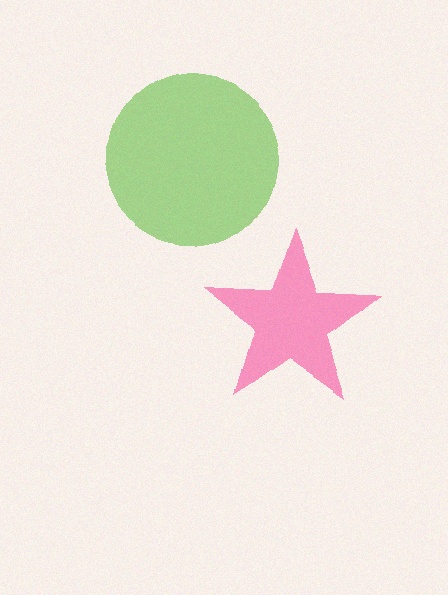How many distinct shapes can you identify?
There are 2 distinct shapes: a lime circle, a pink star.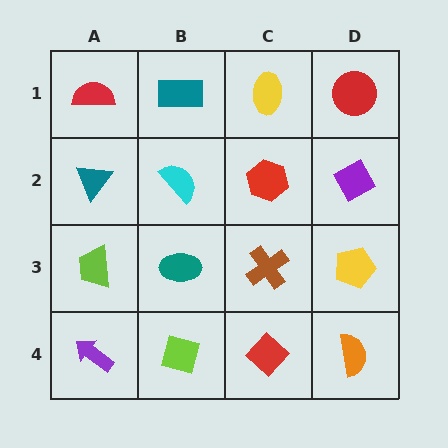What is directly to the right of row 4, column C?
An orange semicircle.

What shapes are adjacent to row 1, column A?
A teal triangle (row 2, column A), a teal rectangle (row 1, column B).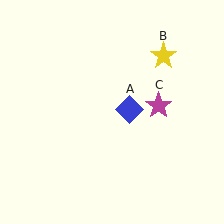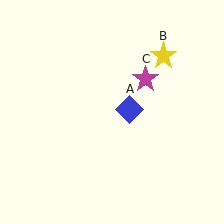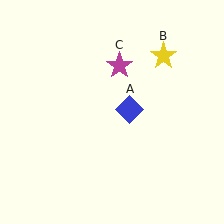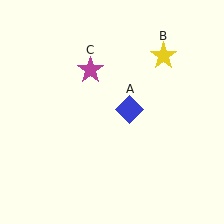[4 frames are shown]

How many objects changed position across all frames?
1 object changed position: magenta star (object C).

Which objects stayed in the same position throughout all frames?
Blue diamond (object A) and yellow star (object B) remained stationary.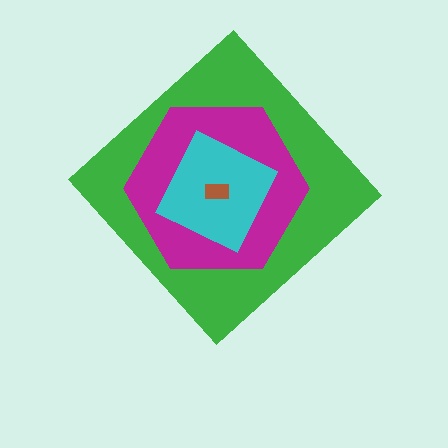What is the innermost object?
The brown rectangle.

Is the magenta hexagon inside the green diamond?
Yes.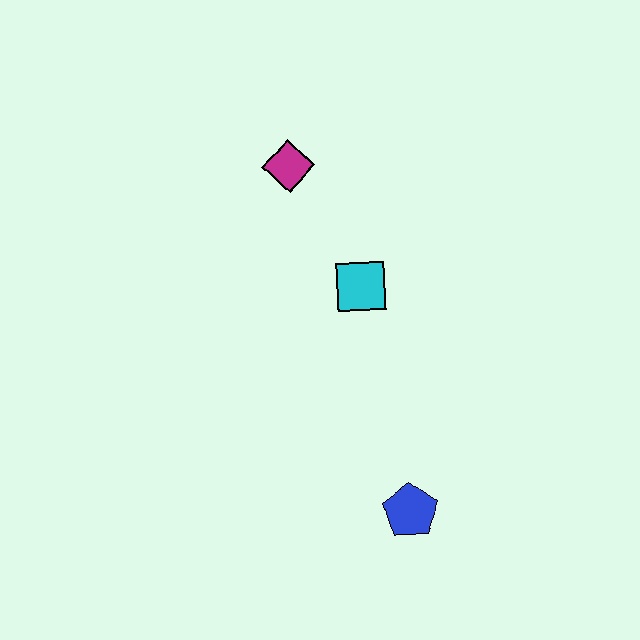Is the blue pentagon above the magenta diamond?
No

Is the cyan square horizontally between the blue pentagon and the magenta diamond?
Yes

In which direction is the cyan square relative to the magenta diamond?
The cyan square is below the magenta diamond.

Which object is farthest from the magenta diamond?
The blue pentagon is farthest from the magenta diamond.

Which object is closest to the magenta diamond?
The cyan square is closest to the magenta diamond.